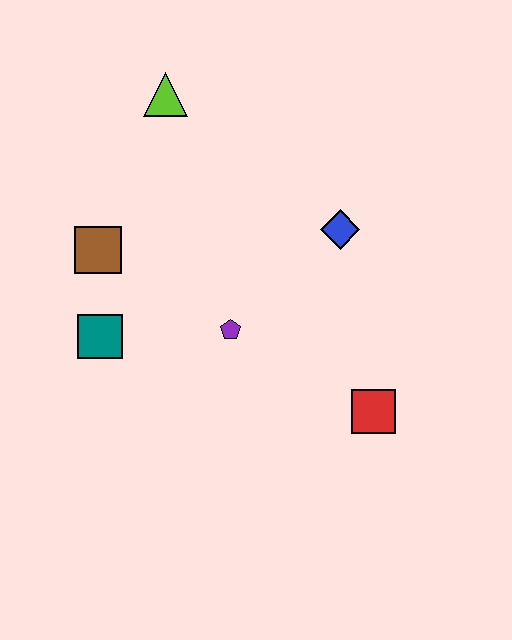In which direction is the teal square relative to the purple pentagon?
The teal square is to the left of the purple pentagon.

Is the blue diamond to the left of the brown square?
No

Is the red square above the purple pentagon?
No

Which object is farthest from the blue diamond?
The teal square is farthest from the blue diamond.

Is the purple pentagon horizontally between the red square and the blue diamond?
No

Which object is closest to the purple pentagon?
The teal square is closest to the purple pentagon.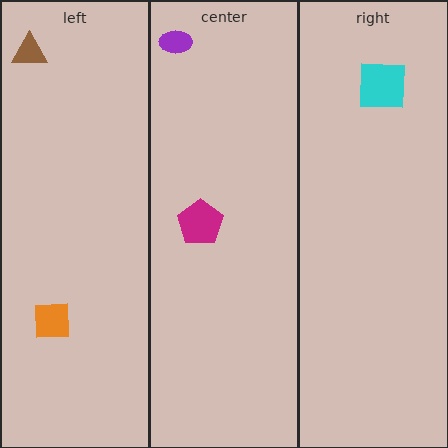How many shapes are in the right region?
1.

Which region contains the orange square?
The left region.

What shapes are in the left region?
The orange square, the brown triangle.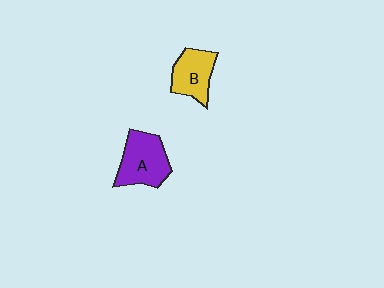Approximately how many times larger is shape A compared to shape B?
Approximately 1.3 times.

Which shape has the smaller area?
Shape B (yellow).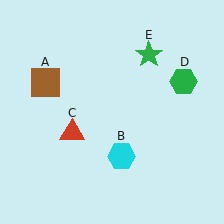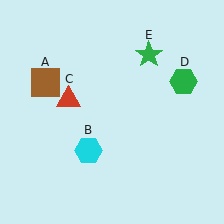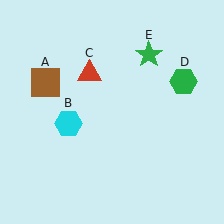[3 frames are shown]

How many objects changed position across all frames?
2 objects changed position: cyan hexagon (object B), red triangle (object C).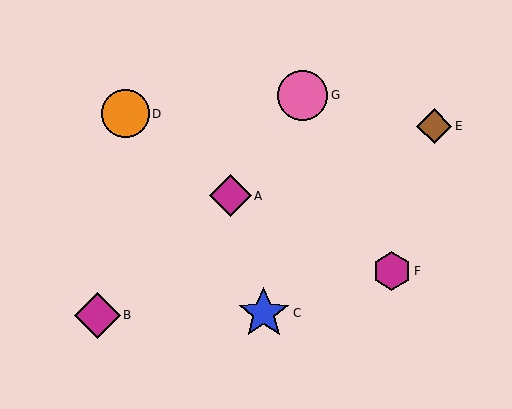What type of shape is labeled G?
Shape G is a pink circle.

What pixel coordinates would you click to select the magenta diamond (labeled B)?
Click at (98, 315) to select the magenta diamond B.